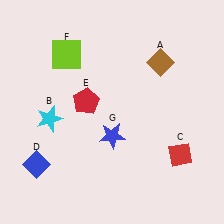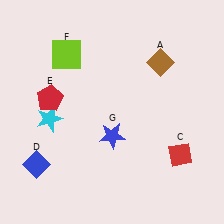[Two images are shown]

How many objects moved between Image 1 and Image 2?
1 object moved between the two images.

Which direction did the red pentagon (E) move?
The red pentagon (E) moved left.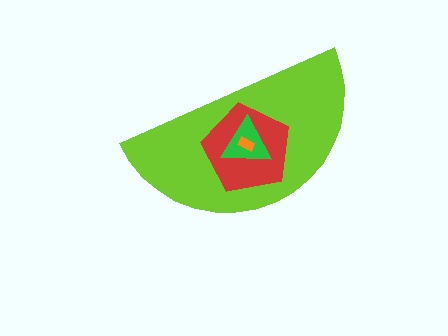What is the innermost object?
The orange rectangle.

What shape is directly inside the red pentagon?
The green triangle.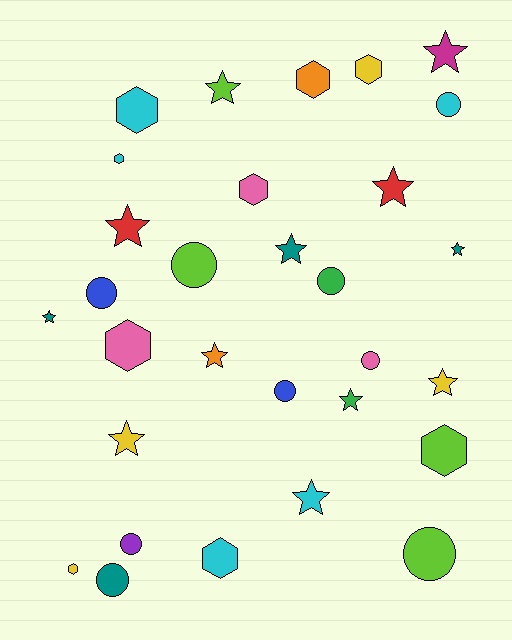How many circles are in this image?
There are 9 circles.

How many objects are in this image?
There are 30 objects.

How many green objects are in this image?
There are 2 green objects.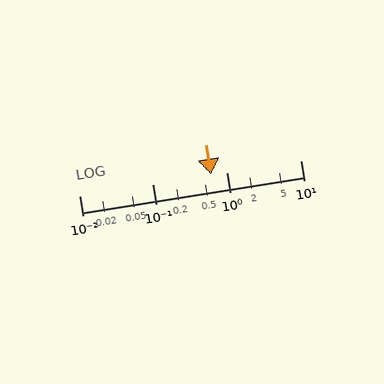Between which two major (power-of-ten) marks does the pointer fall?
The pointer is between 0.1 and 1.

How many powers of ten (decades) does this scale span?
The scale spans 3 decades, from 0.01 to 10.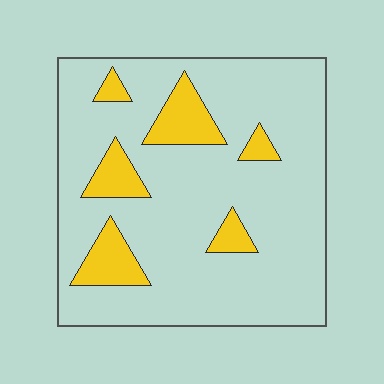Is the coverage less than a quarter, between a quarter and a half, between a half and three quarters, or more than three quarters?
Less than a quarter.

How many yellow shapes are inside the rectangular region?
6.